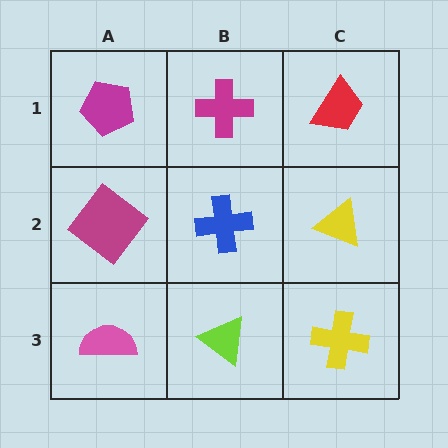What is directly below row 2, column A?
A pink semicircle.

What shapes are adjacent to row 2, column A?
A magenta pentagon (row 1, column A), a pink semicircle (row 3, column A), a blue cross (row 2, column B).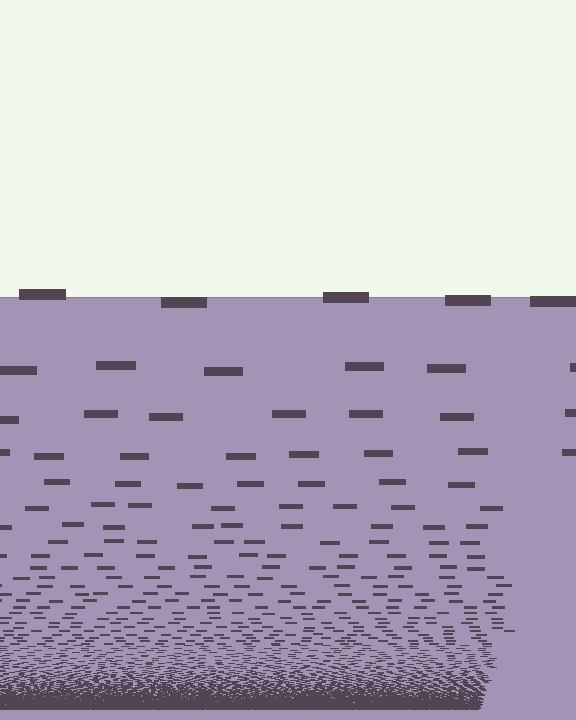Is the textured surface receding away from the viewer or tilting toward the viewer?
The surface appears to tilt toward the viewer. Texture elements get larger and sparser toward the top.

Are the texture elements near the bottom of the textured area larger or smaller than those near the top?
Smaller. The gradient is inverted — elements near the bottom are smaller and denser.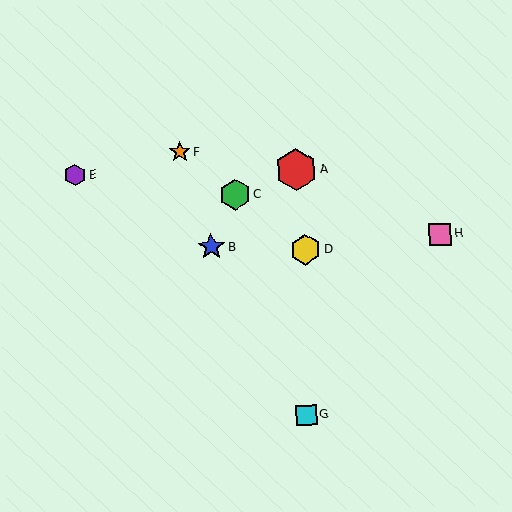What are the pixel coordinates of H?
Object H is at (440, 234).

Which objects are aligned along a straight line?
Objects C, D, F are aligned along a straight line.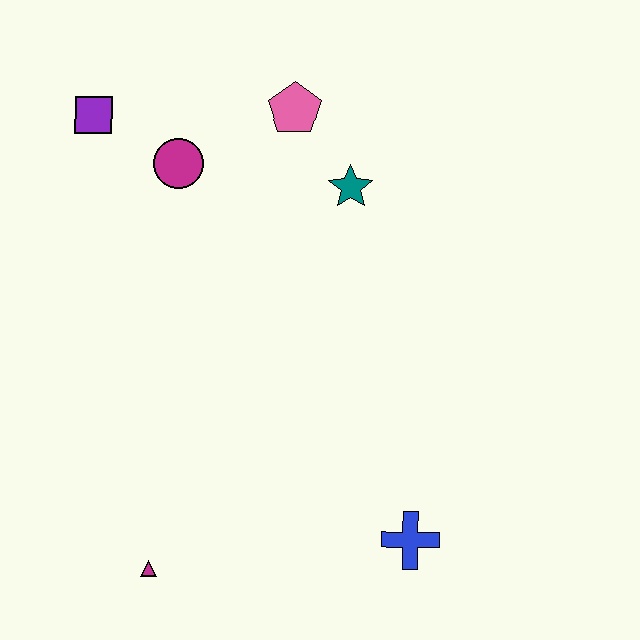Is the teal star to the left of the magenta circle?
No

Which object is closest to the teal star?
The pink pentagon is closest to the teal star.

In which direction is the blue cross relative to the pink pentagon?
The blue cross is below the pink pentagon.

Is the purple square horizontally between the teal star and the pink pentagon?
No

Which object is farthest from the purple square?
The blue cross is farthest from the purple square.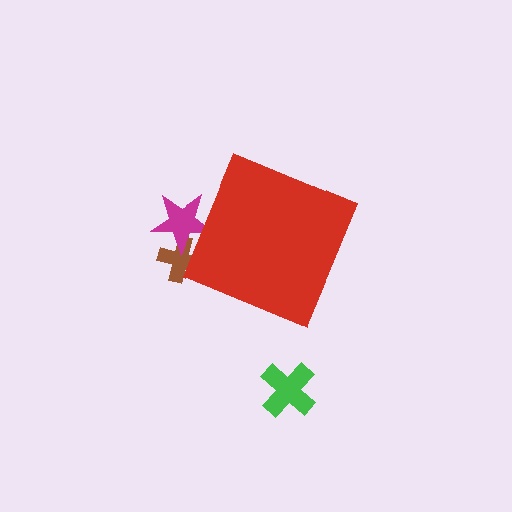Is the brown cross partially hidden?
Yes, the brown cross is partially hidden behind the red diamond.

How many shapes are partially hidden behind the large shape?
2 shapes are partially hidden.